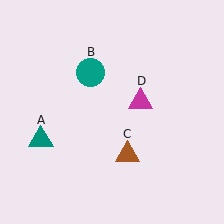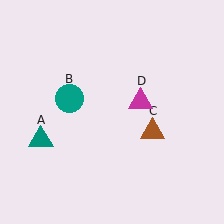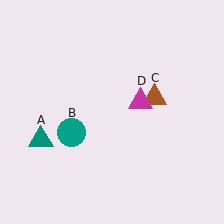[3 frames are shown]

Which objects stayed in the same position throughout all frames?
Teal triangle (object A) and magenta triangle (object D) remained stationary.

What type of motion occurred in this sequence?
The teal circle (object B), brown triangle (object C) rotated counterclockwise around the center of the scene.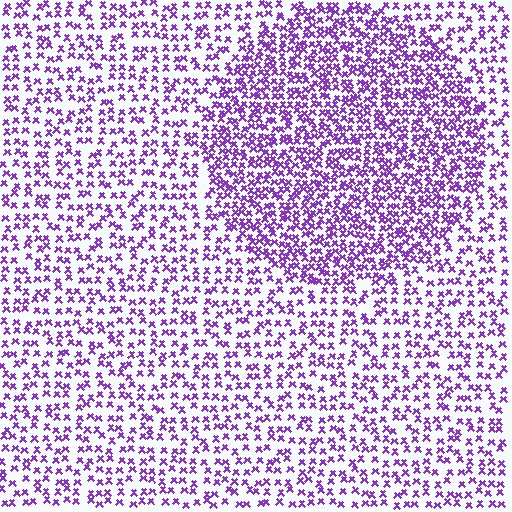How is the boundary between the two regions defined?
The boundary is defined by a change in element density (approximately 1.9x ratio). All elements are the same color, size, and shape.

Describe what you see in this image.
The image contains small purple elements arranged at two different densities. A circle-shaped region is visible where the elements are more densely packed than the surrounding area.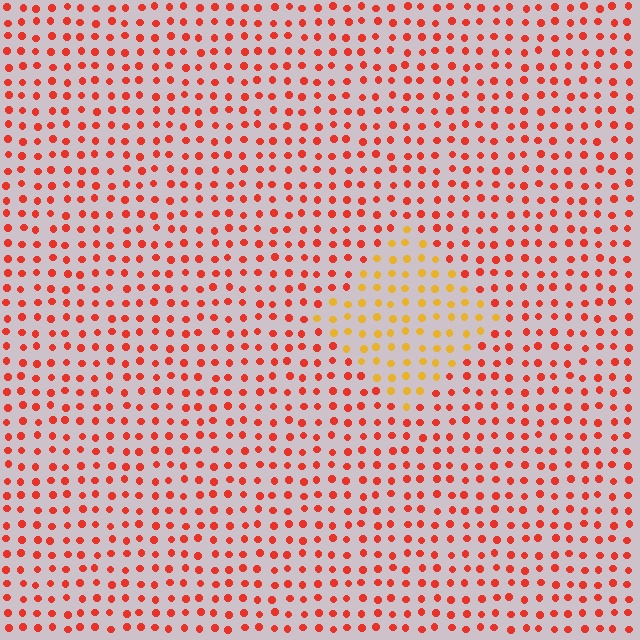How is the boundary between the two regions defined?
The boundary is defined purely by a slight shift in hue (about 40 degrees). Spacing, size, and orientation are identical on both sides.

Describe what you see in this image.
The image is filled with small red elements in a uniform arrangement. A diamond-shaped region is visible where the elements are tinted to a slightly different hue, forming a subtle color boundary.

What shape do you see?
I see a diamond.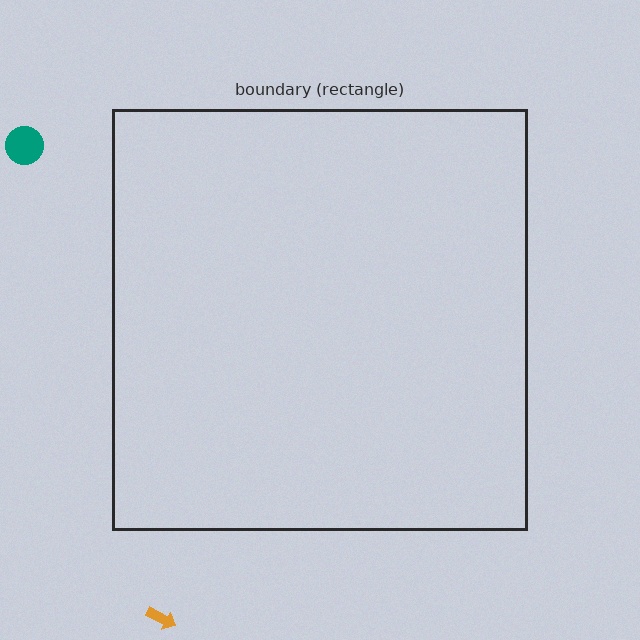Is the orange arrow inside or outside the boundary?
Outside.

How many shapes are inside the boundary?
0 inside, 2 outside.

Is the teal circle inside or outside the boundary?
Outside.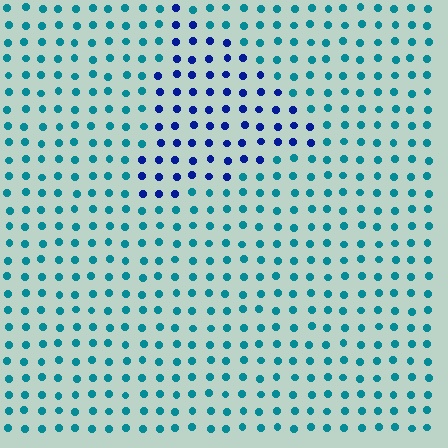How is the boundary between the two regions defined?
The boundary is defined purely by a slight shift in hue (about 47 degrees). Spacing, size, and orientation are identical on both sides.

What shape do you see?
I see a triangle.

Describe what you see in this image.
The image is filled with small teal elements in a uniform arrangement. A triangle-shaped region is visible where the elements are tinted to a slightly different hue, forming a subtle color boundary.